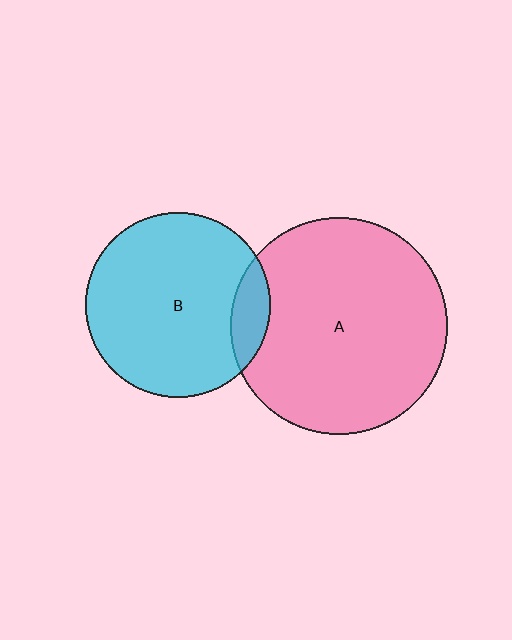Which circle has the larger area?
Circle A (pink).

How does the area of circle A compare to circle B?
Approximately 1.4 times.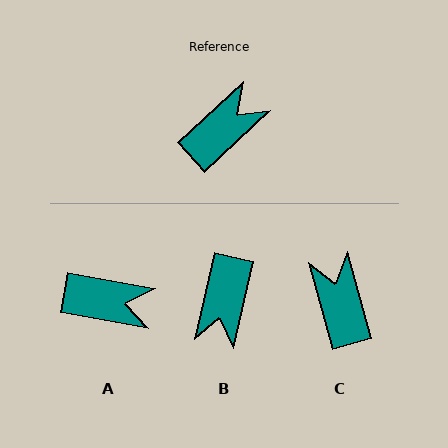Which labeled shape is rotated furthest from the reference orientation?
B, about 146 degrees away.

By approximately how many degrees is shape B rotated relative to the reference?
Approximately 146 degrees clockwise.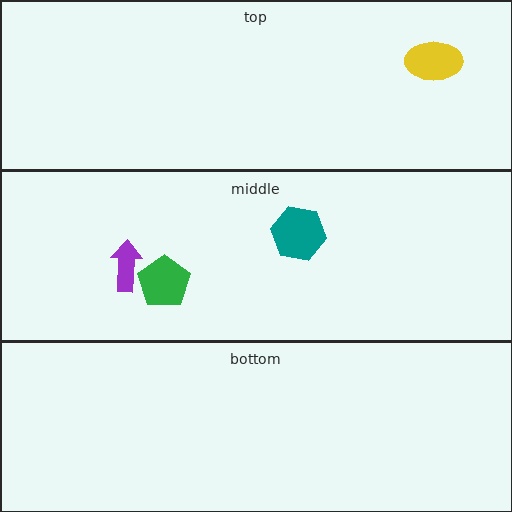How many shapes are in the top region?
1.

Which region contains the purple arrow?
The middle region.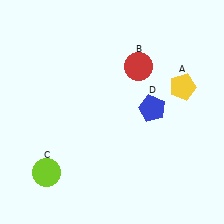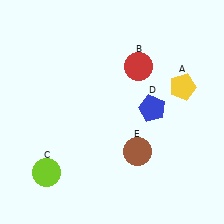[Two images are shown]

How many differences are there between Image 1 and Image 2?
There is 1 difference between the two images.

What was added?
A brown circle (E) was added in Image 2.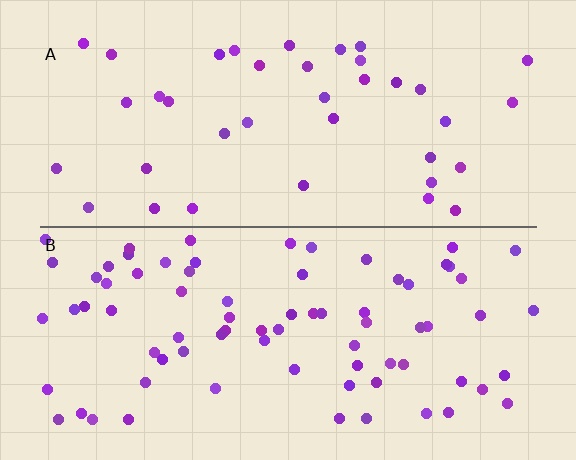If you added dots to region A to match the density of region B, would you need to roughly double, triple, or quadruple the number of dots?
Approximately double.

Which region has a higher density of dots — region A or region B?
B (the bottom).